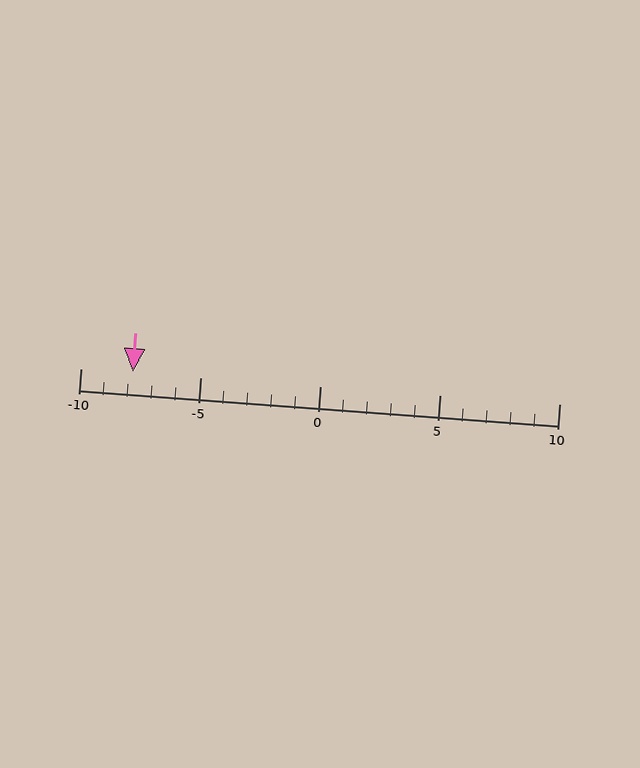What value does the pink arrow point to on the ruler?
The pink arrow points to approximately -8.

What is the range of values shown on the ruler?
The ruler shows values from -10 to 10.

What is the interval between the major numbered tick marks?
The major tick marks are spaced 5 units apart.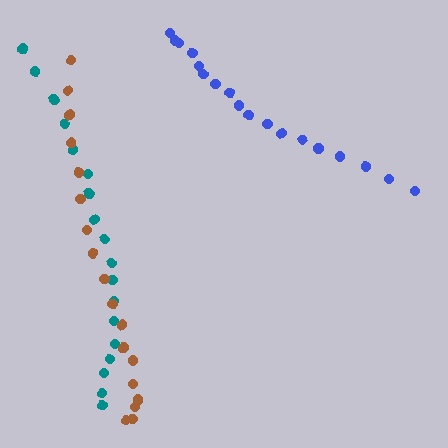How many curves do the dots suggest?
There are 3 distinct paths.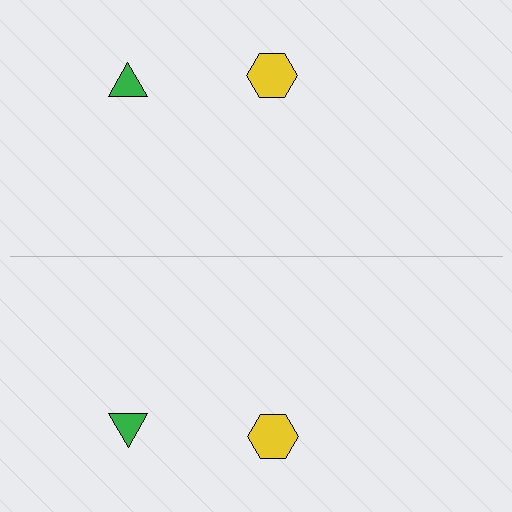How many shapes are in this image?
There are 4 shapes in this image.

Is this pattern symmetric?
Yes, this pattern has bilateral (reflection) symmetry.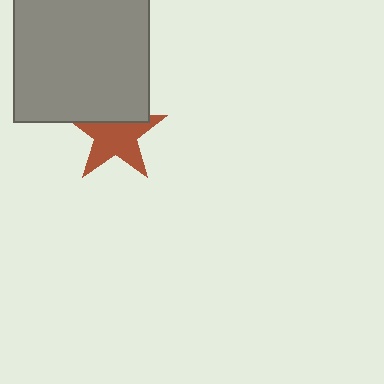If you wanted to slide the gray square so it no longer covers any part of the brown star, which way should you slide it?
Slide it up — that is the most direct way to separate the two shapes.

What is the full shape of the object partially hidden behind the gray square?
The partially hidden object is a brown star.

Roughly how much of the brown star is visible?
Most of it is visible (roughly 67%).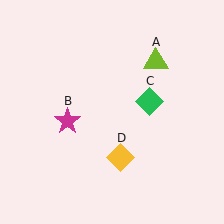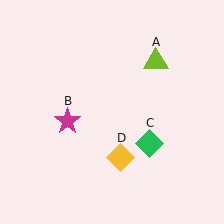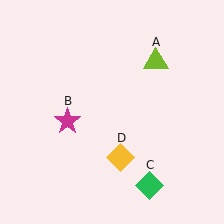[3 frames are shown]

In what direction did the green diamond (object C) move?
The green diamond (object C) moved down.